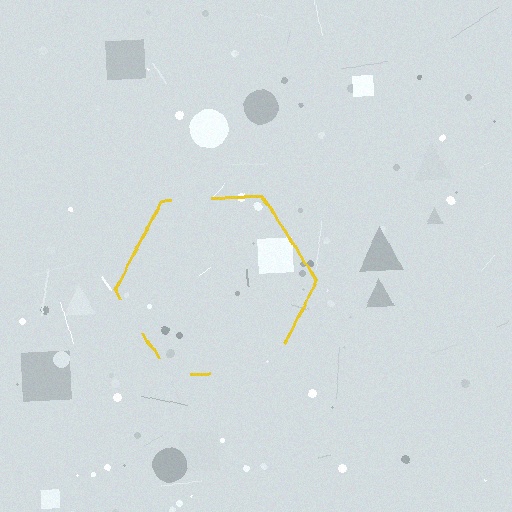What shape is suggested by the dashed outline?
The dashed outline suggests a hexagon.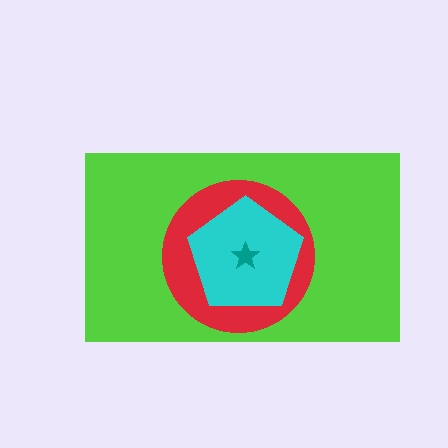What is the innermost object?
The teal star.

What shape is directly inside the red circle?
The cyan pentagon.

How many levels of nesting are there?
4.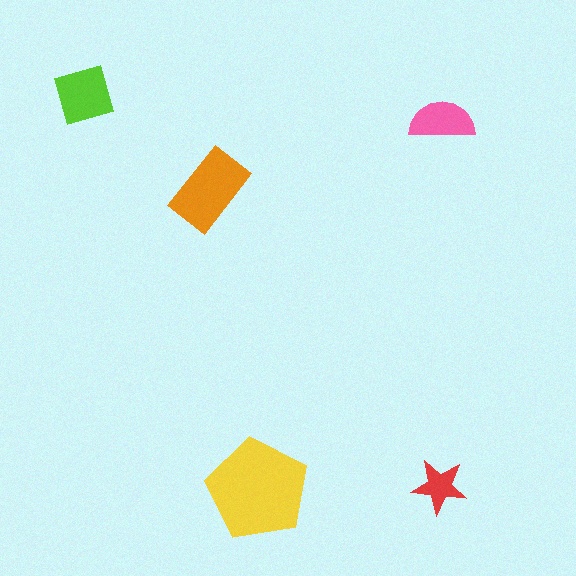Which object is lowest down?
The yellow pentagon is bottommost.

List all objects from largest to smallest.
The yellow pentagon, the orange rectangle, the lime diamond, the pink semicircle, the red star.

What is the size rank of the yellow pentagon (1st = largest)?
1st.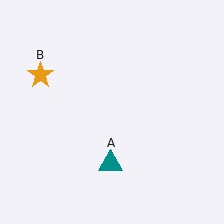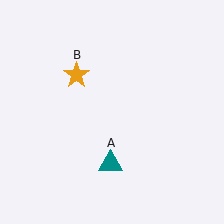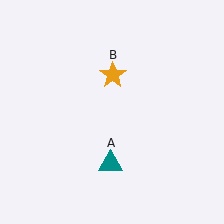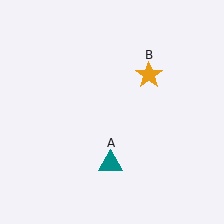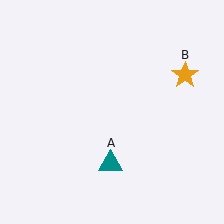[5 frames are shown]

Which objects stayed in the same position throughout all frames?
Teal triangle (object A) remained stationary.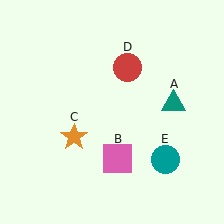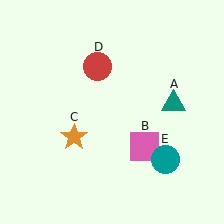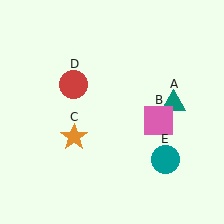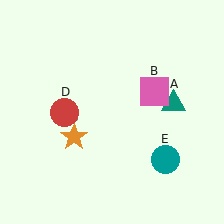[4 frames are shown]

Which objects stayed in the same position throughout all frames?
Teal triangle (object A) and orange star (object C) and teal circle (object E) remained stationary.